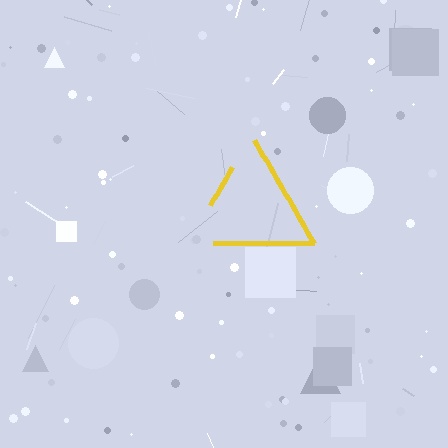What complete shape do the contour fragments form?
The contour fragments form a triangle.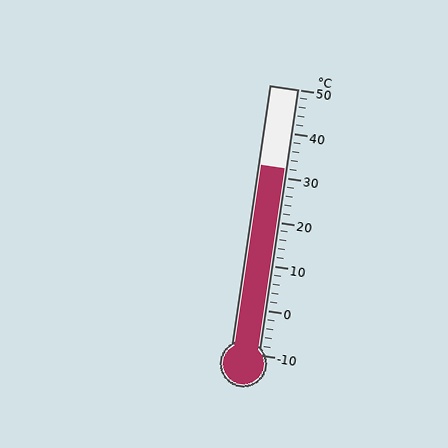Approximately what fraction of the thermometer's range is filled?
The thermometer is filled to approximately 70% of its range.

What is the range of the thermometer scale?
The thermometer scale ranges from -10°C to 50°C.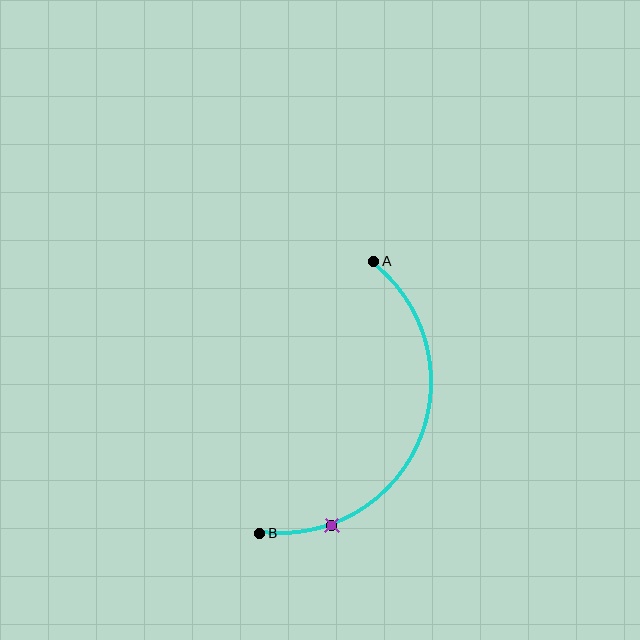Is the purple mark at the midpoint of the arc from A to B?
No. The purple mark lies on the arc but is closer to endpoint B. The arc midpoint would be at the point on the curve equidistant along the arc from both A and B.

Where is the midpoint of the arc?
The arc midpoint is the point on the curve farthest from the straight line joining A and B. It sits to the right of that line.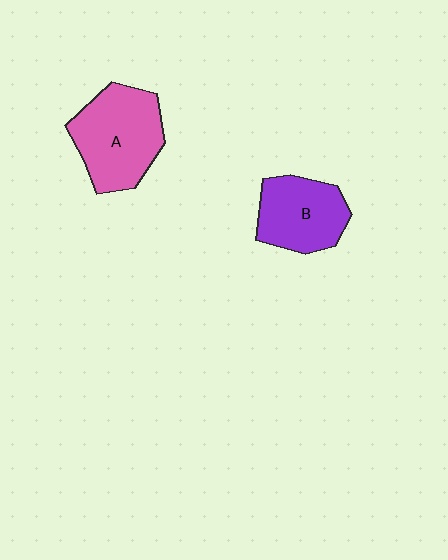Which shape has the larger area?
Shape A (pink).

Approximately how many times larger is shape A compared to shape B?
Approximately 1.3 times.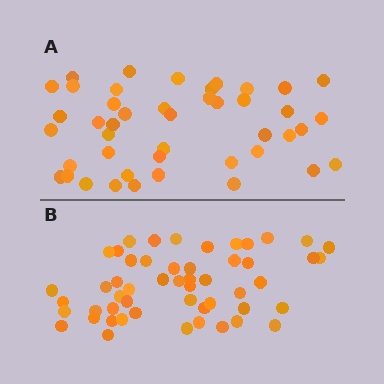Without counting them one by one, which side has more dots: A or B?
Region B (the bottom region) has more dots.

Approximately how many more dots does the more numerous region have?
Region B has roughly 8 or so more dots than region A.